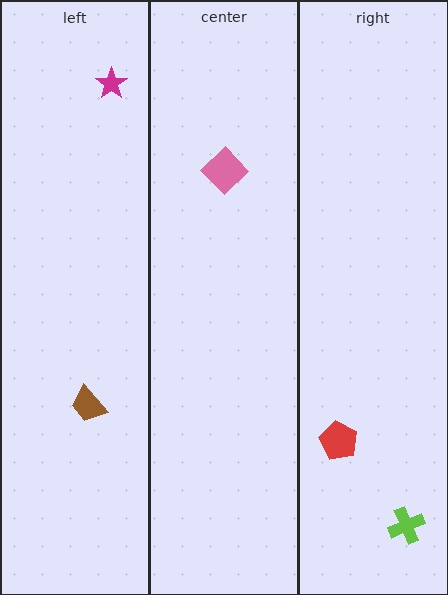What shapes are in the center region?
The pink diamond.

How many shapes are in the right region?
2.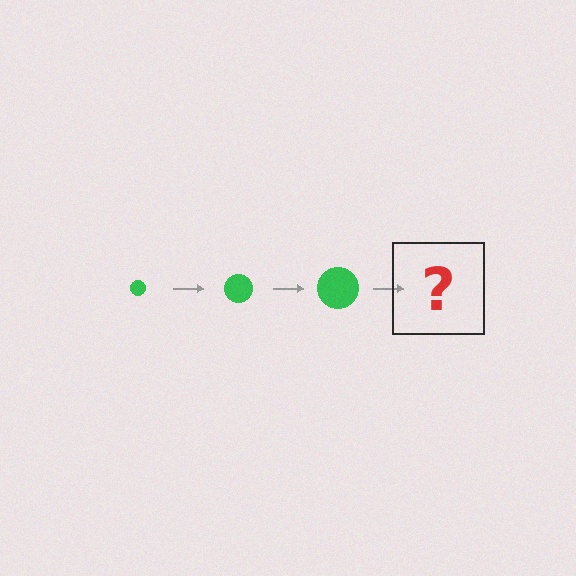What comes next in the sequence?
The next element should be a green circle, larger than the previous one.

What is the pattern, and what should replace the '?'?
The pattern is that the circle gets progressively larger each step. The '?' should be a green circle, larger than the previous one.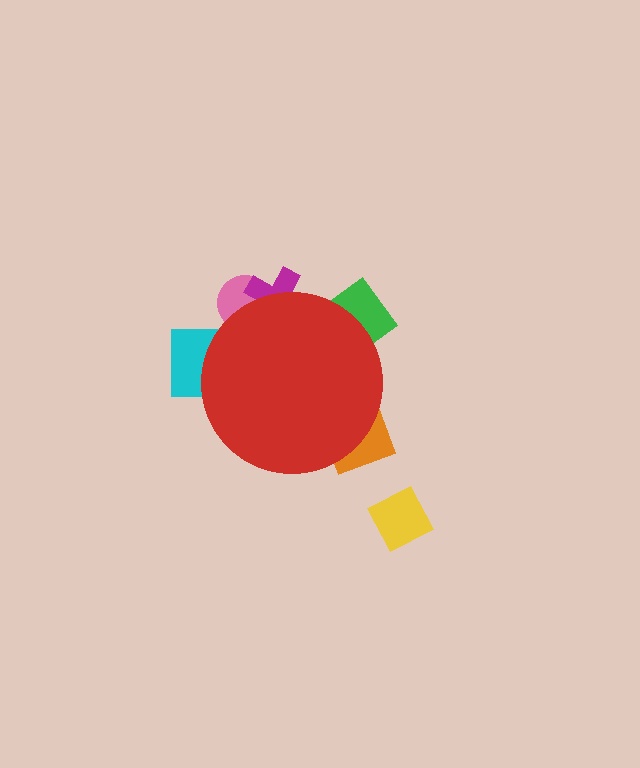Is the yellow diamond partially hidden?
No, the yellow diamond is fully visible.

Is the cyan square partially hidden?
Yes, the cyan square is partially hidden behind the red circle.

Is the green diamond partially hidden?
Yes, the green diamond is partially hidden behind the red circle.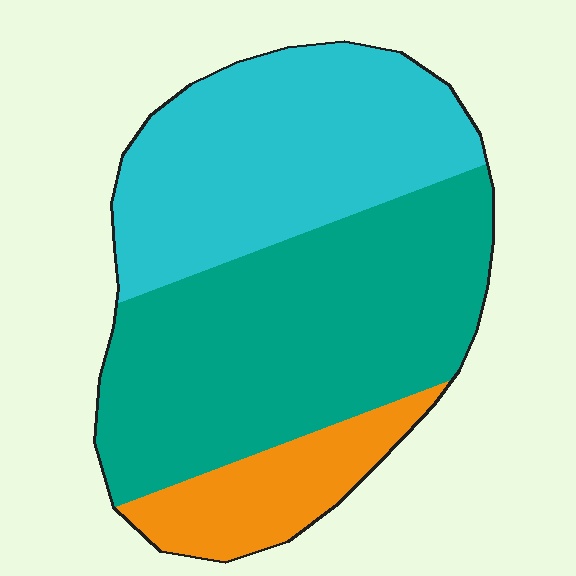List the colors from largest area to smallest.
From largest to smallest: teal, cyan, orange.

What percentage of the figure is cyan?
Cyan covers around 35% of the figure.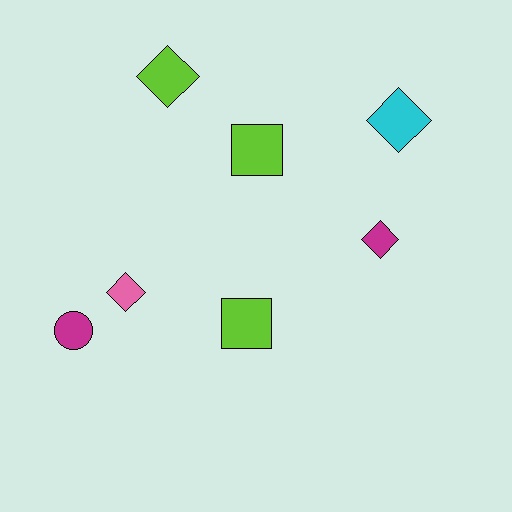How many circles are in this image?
There is 1 circle.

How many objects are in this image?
There are 7 objects.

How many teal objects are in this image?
There are no teal objects.